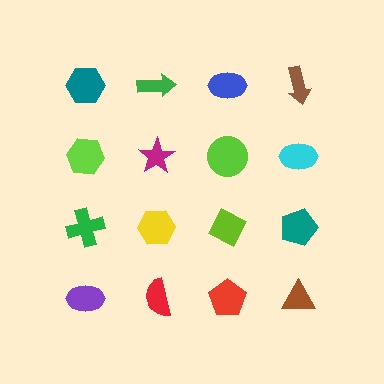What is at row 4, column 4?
A brown triangle.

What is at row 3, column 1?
A green cross.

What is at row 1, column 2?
A green arrow.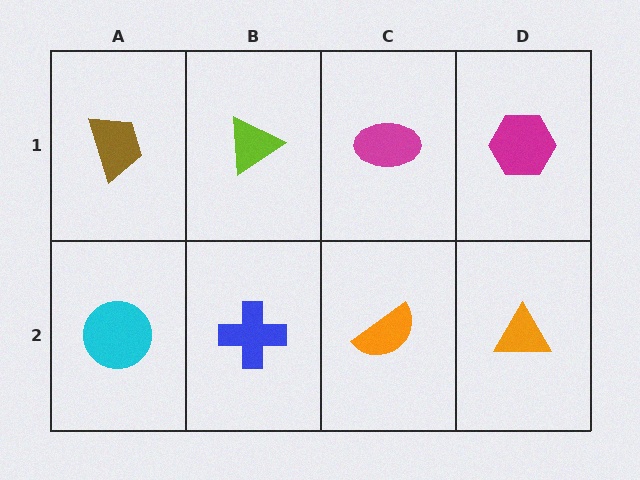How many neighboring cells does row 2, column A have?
2.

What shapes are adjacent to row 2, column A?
A brown trapezoid (row 1, column A), a blue cross (row 2, column B).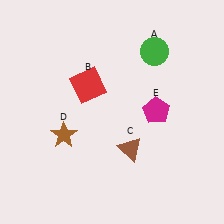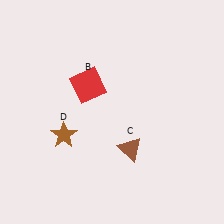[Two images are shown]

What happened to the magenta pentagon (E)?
The magenta pentagon (E) was removed in Image 2. It was in the top-right area of Image 1.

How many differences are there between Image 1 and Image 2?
There are 2 differences between the two images.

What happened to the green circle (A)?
The green circle (A) was removed in Image 2. It was in the top-right area of Image 1.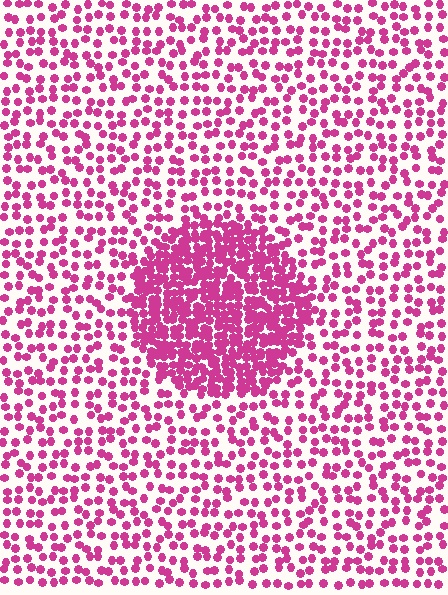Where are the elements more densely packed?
The elements are more densely packed inside the circle boundary.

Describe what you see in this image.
The image contains small magenta elements arranged at two different densities. A circle-shaped region is visible where the elements are more densely packed than the surrounding area.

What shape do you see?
I see a circle.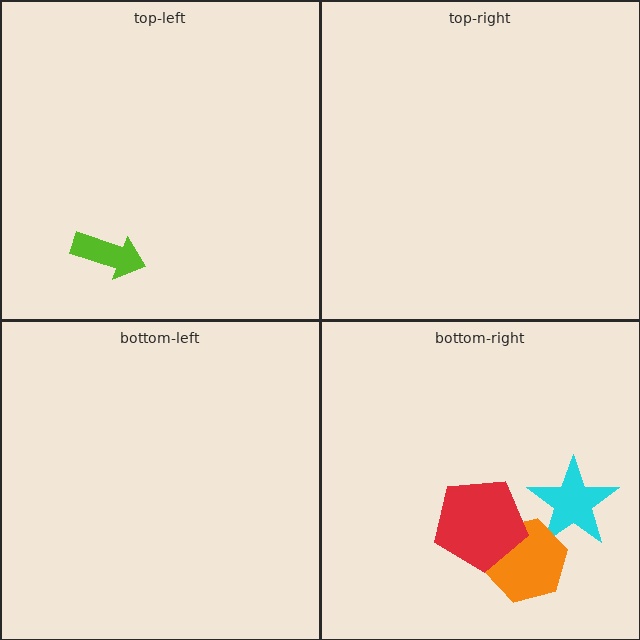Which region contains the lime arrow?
The top-left region.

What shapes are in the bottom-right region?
The cyan star, the orange hexagon, the red pentagon.